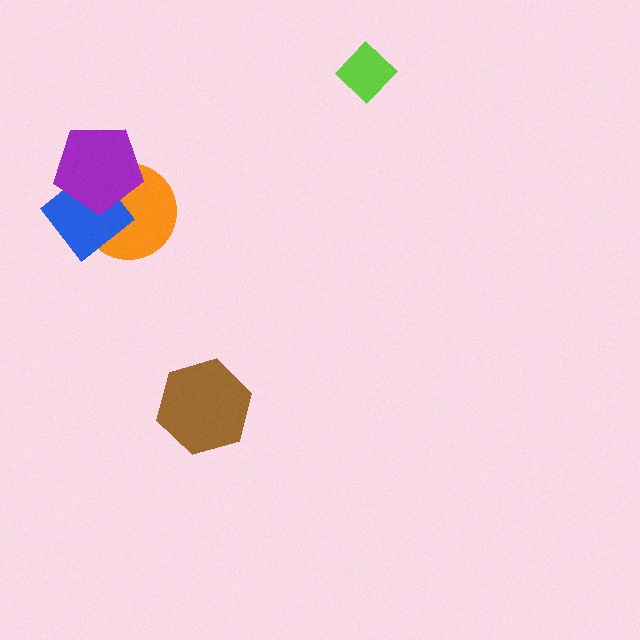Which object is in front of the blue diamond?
The purple pentagon is in front of the blue diamond.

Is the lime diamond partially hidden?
No, no other shape covers it.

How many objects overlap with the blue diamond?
2 objects overlap with the blue diamond.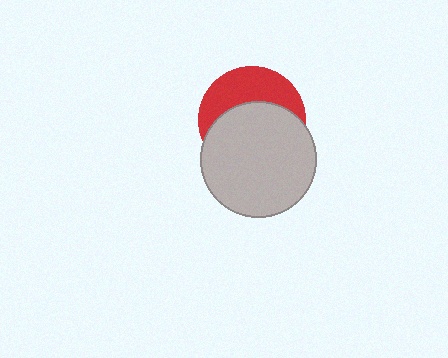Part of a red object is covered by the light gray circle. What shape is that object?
It is a circle.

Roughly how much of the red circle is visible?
A small part of it is visible (roughly 40%).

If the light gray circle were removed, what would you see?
You would see the complete red circle.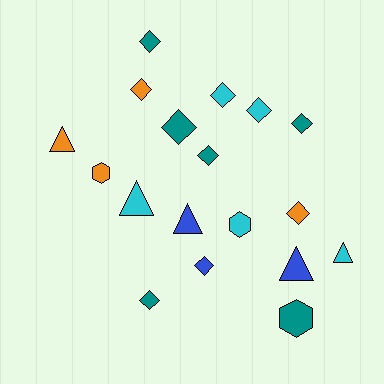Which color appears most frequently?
Teal, with 6 objects.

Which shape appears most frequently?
Diamond, with 10 objects.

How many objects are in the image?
There are 18 objects.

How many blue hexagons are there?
There are no blue hexagons.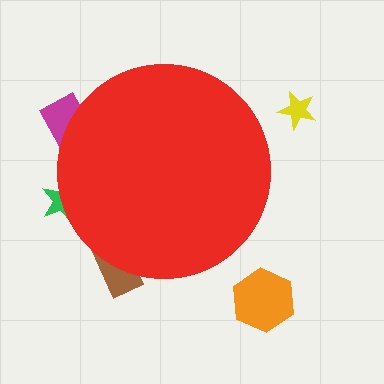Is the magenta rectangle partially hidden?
Yes, the magenta rectangle is partially hidden behind the red circle.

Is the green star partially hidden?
Yes, the green star is partially hidden behind the red circle.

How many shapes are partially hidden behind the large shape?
3 shapes are partially hidden.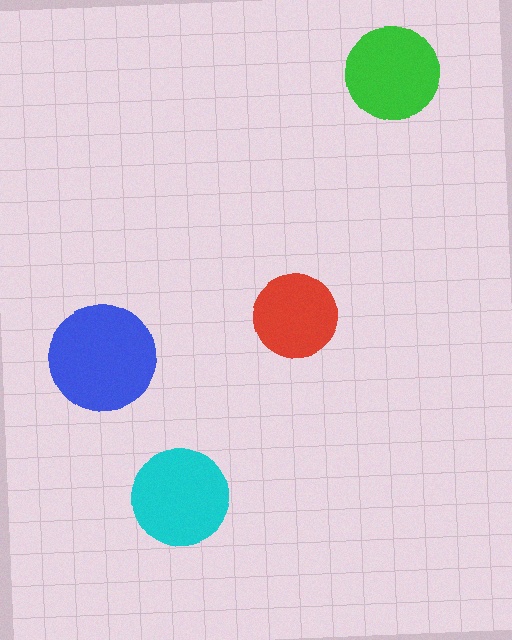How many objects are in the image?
There are 4 objects in the image.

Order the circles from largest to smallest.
the blue one, the cyan one, the green one, the red one.